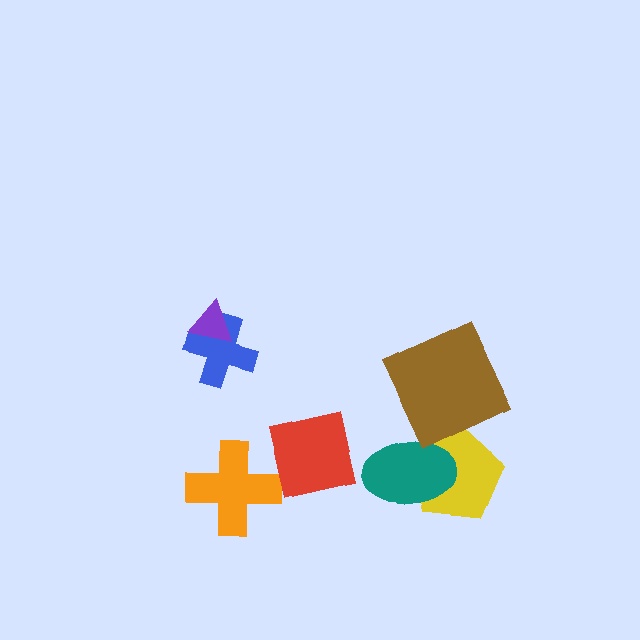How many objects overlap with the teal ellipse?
1 object overlaps with the teal ellipse.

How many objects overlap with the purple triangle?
1 object overlaps with the purple triangle.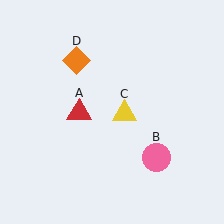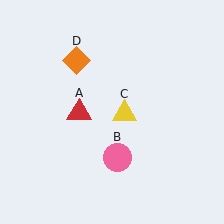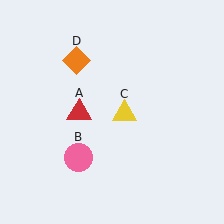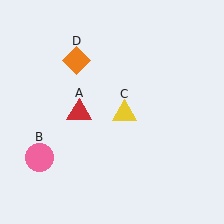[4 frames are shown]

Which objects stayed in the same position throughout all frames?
Red triangle (object A) and yellow triangle (object C) and orange diamond (object D) remained stationary.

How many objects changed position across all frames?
1 object changed position: pink circle (object B).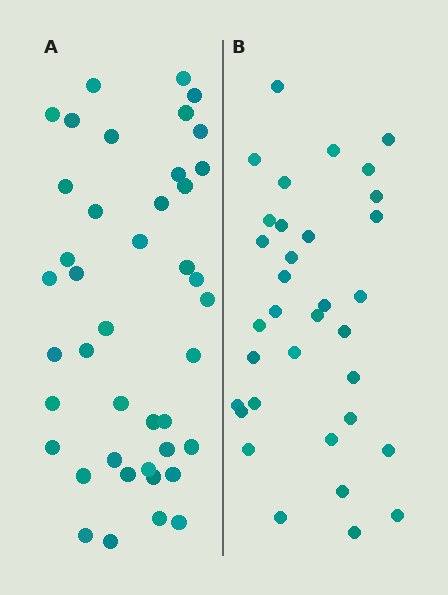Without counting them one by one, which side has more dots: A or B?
Region A (the left region) has more dots.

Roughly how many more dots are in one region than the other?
Region A has roughly 8 or so more dots than region B.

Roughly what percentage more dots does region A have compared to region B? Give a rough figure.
About 25% more.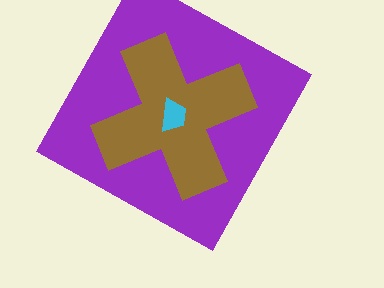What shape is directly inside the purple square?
The brown cross.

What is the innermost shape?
The cyan trapezoid.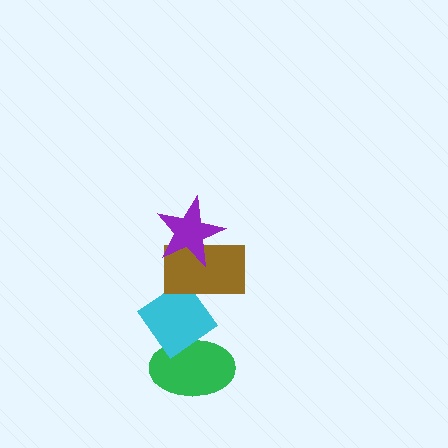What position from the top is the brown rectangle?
The brown rectangle is 2nd from the top.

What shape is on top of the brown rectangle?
The purple star is on top of the brown rectangle.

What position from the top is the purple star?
The purple star is 1st from the top.